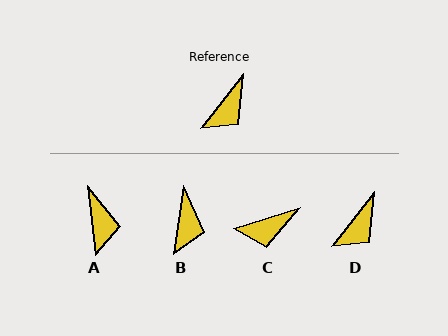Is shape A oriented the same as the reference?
No, it is off by about 45 degrees.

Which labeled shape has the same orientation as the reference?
D.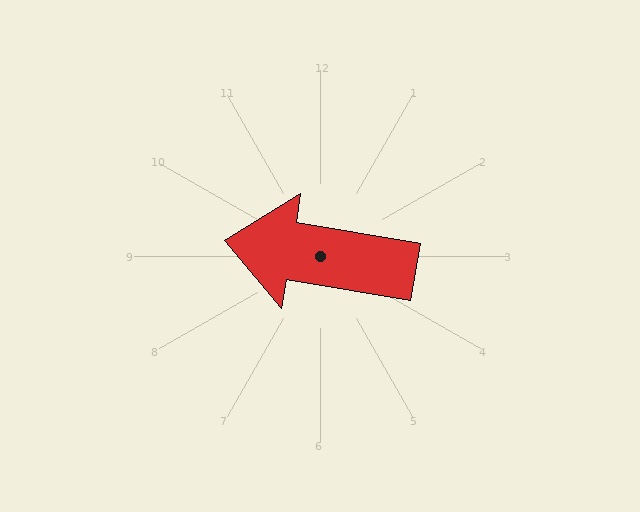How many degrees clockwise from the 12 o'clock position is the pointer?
Approximately 279 degrees.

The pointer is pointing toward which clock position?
Roughly 9 o'clock.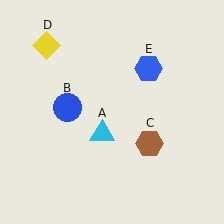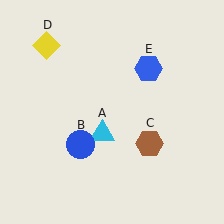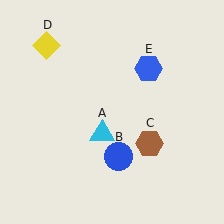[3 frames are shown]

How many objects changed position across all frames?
1 object changed position: blue circle (object B).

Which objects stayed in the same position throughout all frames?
Cyan triangle (object A) and brown hexagon (object C) and yellow diamond (object D) and blue hexagon (object E) remained stationary.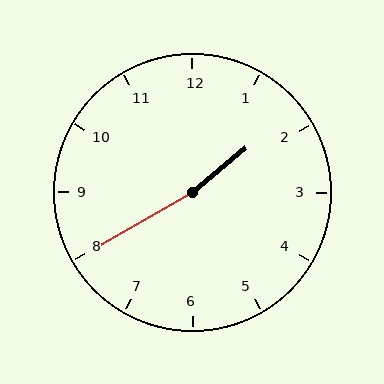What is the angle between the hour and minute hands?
Approximately 170 degrees.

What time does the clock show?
1:40.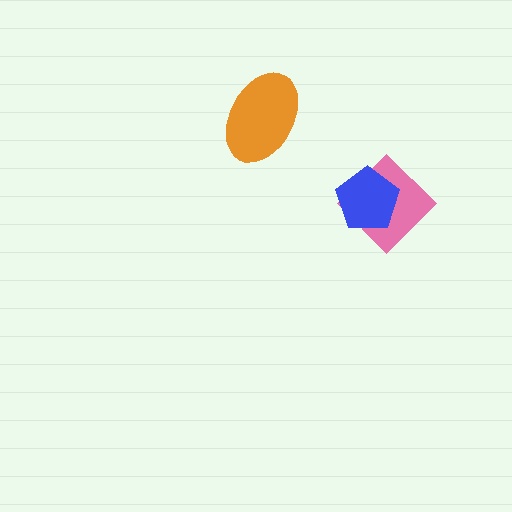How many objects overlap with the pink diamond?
1 object overlaps with the pink diamond.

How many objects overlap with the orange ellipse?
0 objects overlap with the orange ellipse.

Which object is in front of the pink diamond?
The blue pentagon is in front of the pink diamond.